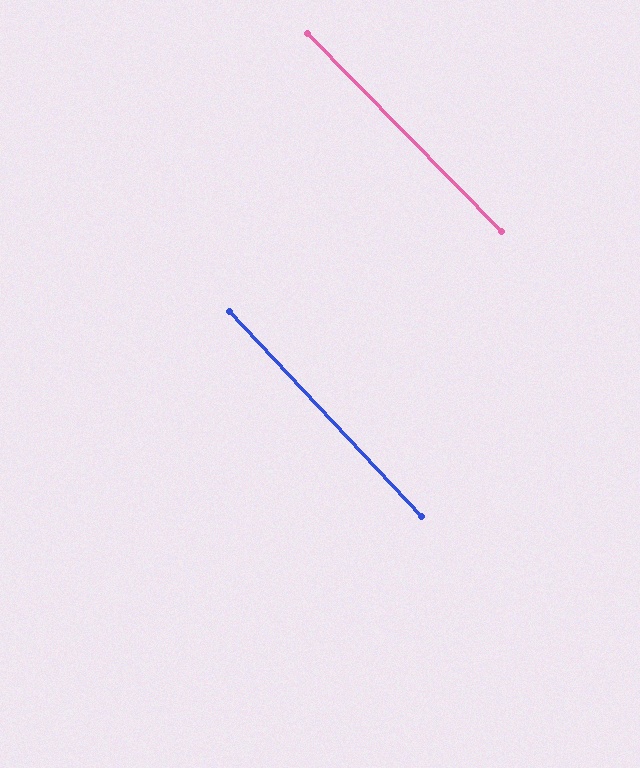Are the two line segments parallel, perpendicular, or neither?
Parallel — their directions differ by only 1.3°.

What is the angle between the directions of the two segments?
Approximately 1 degree.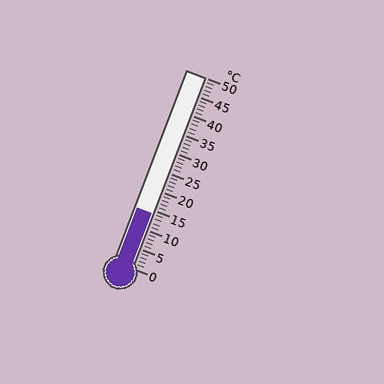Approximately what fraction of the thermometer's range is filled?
The thermometer is filled to approximately 30% of its range.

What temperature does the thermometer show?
The thermometer shows approximately 14°C.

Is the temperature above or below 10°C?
The temperature is above 10°C.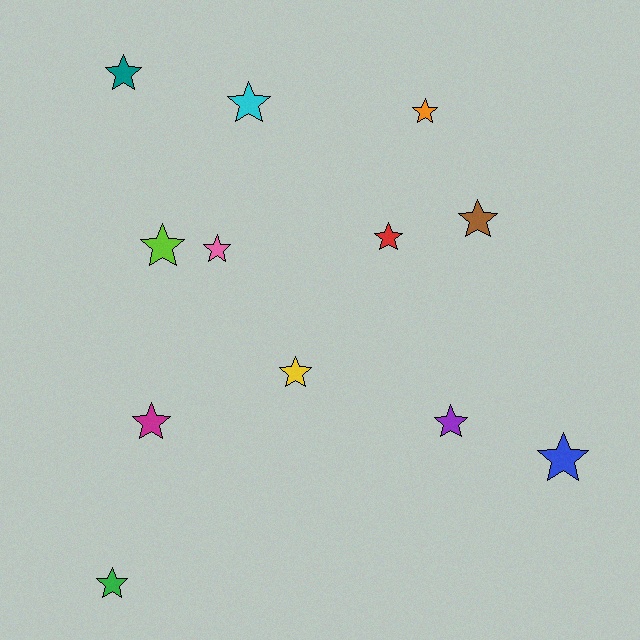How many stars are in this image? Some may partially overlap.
There are 12 stars.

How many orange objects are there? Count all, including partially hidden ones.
There is 1 orange object.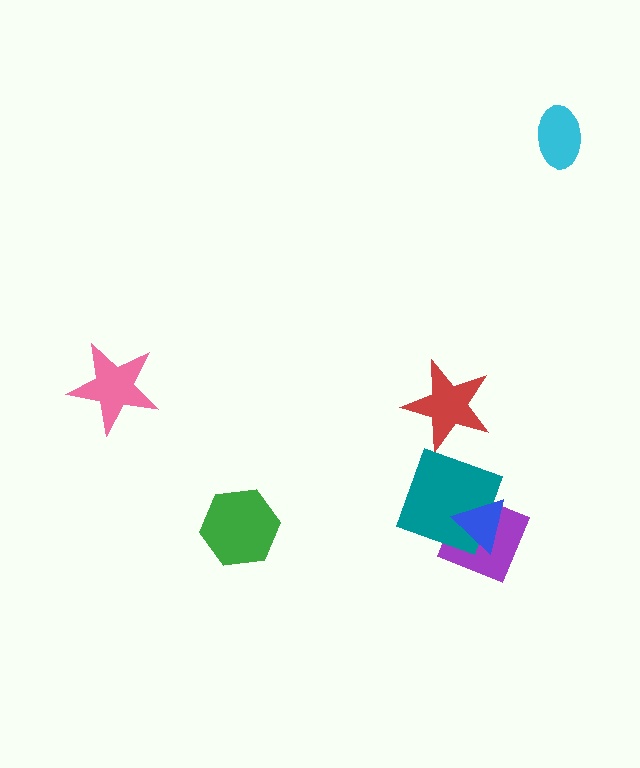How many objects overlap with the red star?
0 objects overlap with the red star.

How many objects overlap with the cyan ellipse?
0 objects overlap with the cyan ellipse.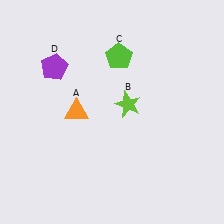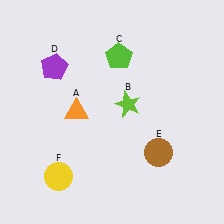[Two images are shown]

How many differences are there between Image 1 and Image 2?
There are 2 differences between the two images.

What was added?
A brown circle (E), a yellow circle (F) were added in Image 2.